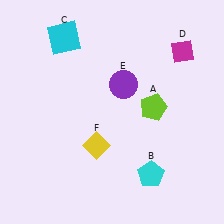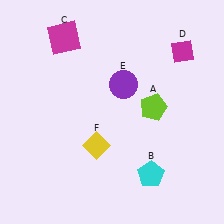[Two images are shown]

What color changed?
The square (C) changed from cyan in Image 1 to magenta in Image 2.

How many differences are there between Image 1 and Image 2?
There is 1 difference between the two images.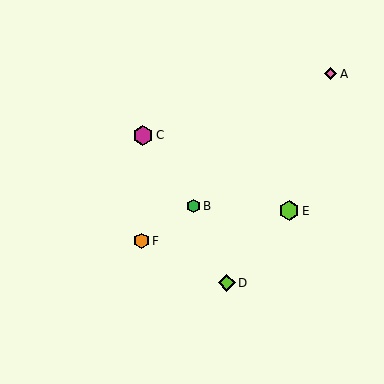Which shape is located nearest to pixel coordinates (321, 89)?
The pink diamond (labeled A) at (331, 74) is nearest to that location.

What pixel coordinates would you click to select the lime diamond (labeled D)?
Click at (227, 283) to select the lime diamond D.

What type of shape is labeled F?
Shape F is an orange hexagon.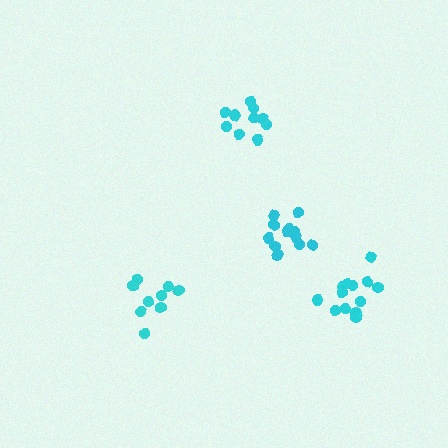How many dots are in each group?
Group 1: 13 dots, Group 2: 9 dots, Group 3: 13 dots, Group 4: 10 dots (45 total).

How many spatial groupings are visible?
There are 4 spatial groupings.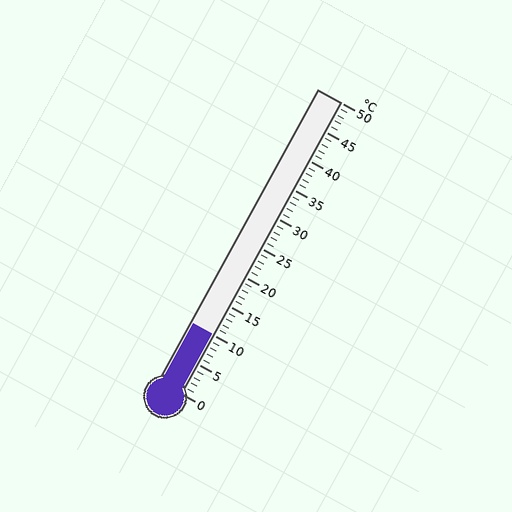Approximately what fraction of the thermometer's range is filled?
The thermometer is filled to approximately 20% of its range.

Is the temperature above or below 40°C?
The temperature is below 40°C.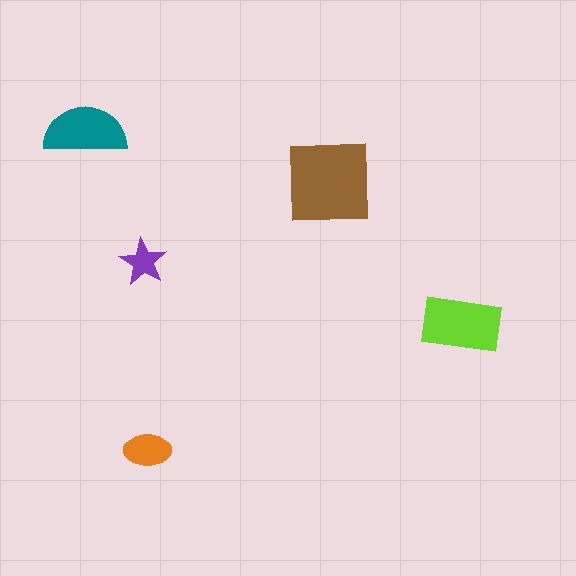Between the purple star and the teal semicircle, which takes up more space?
The teal semicircle.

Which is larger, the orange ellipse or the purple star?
The orange ellipse.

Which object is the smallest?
The purple star.